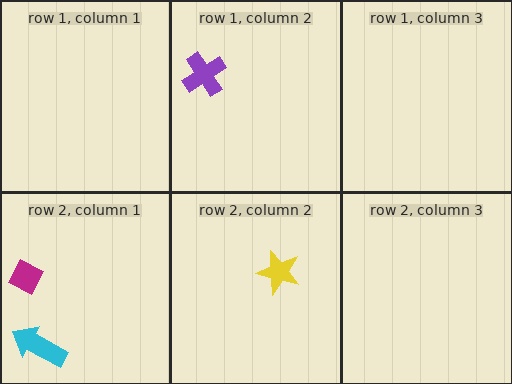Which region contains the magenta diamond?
The row 2, column 1 region.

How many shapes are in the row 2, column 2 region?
1.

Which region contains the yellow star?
The row 2, column 2 region.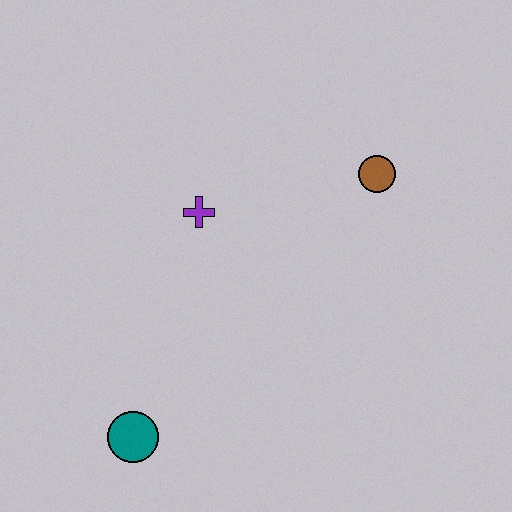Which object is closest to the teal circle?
The purple cross is closest to the teal circle.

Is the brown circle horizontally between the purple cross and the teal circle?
No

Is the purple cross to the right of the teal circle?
Yes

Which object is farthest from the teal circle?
The brown circle is farthest from the teal circle.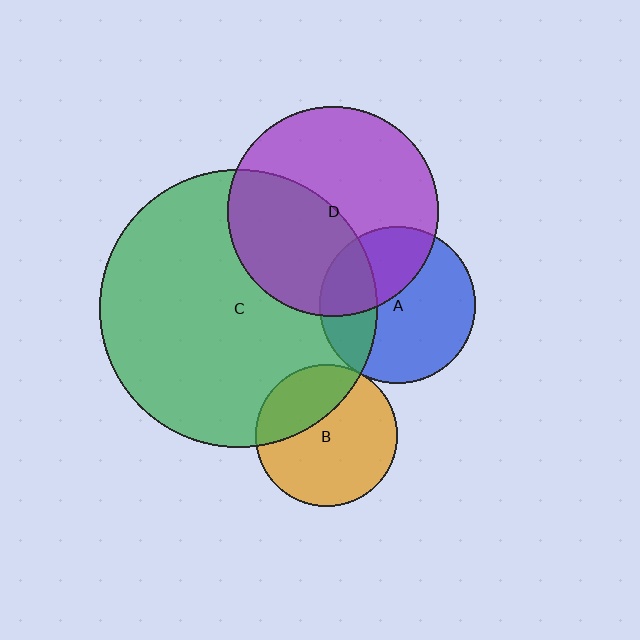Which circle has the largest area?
Circle C (green).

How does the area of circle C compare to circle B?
Approximately 3.8 times.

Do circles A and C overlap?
Yes.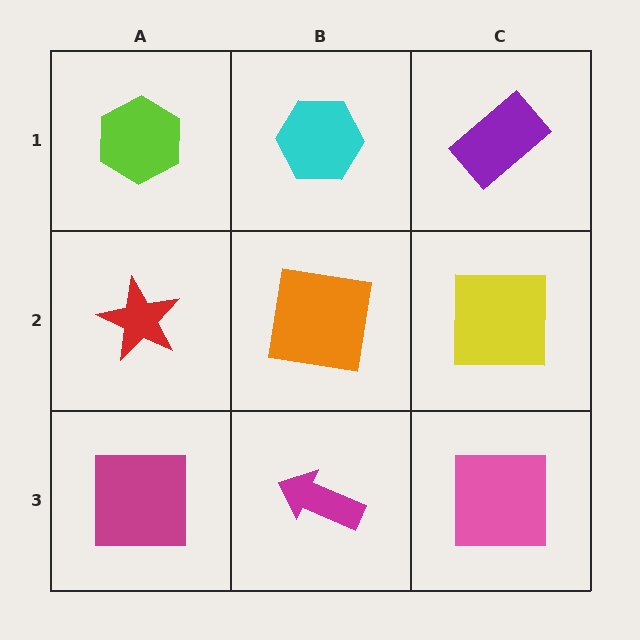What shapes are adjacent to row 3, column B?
An orange square (row 2, column B), a magenta square (row 3, column A), a pink square (row 3, column C).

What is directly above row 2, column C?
A purple rectangle.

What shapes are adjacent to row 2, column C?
A purple rectangle (row 1, column C), a pink square (row 3, column C), an orange square (row 2, column B).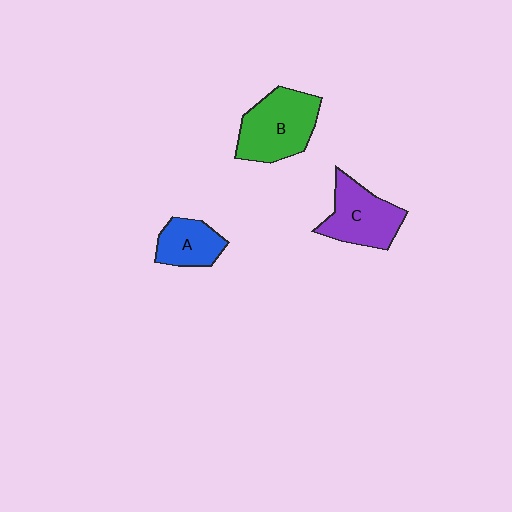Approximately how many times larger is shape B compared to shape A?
Approximately 1.7 times.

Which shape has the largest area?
Shape B (green).